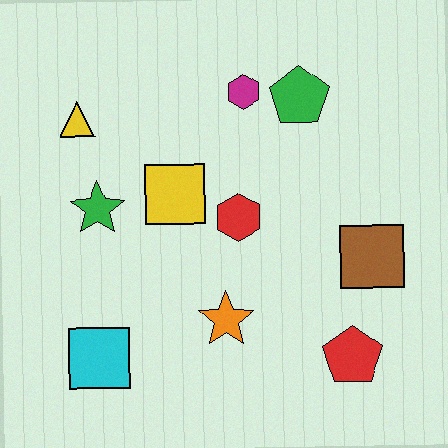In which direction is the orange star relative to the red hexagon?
The orange star is below the red hexagon.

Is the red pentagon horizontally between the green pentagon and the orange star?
No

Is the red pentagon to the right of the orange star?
Yes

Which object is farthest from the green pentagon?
The cyan square is farthest from the green pentagon.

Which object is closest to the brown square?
The red pentagon is closest to the brown square.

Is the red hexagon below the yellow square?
Yes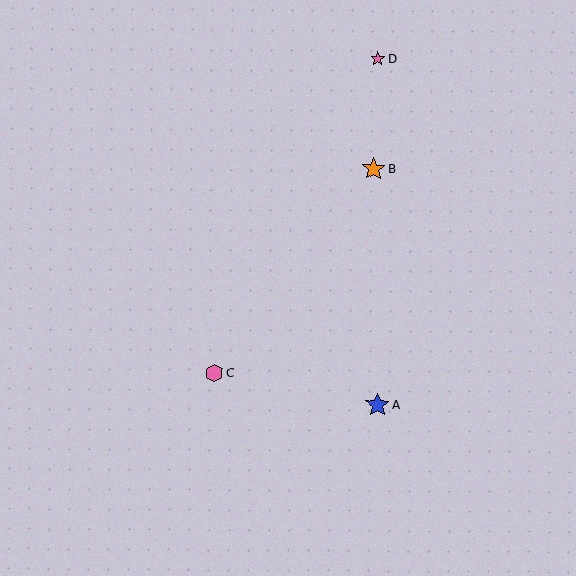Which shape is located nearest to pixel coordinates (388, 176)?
The orange star (labeled B) at (373, 169) is nearest to that location.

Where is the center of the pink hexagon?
The center of the pink hexagon is at (214, 373).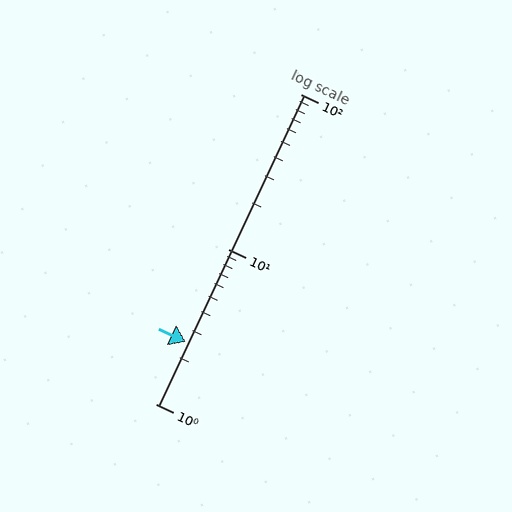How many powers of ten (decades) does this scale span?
The scale spans 2 decades, from 1 to 100.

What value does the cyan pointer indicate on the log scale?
The pointer indicates approximately 2.5.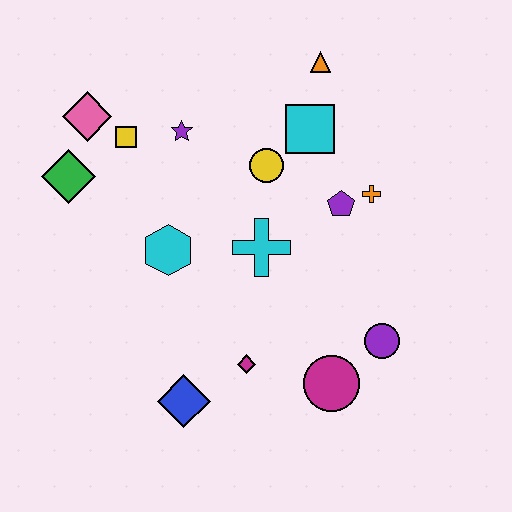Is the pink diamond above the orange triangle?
No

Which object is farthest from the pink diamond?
The purple circle is farthest from the pink diamond.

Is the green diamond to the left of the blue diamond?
Yes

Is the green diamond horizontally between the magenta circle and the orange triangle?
No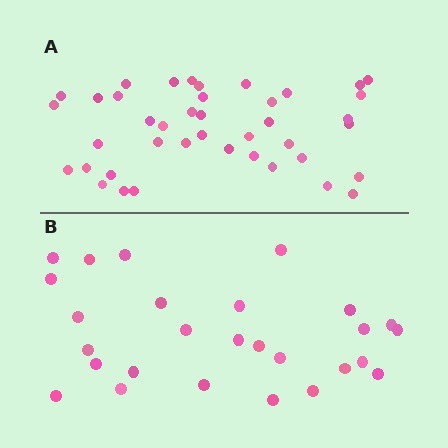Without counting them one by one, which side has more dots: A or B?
Region A (the top region) has more dots.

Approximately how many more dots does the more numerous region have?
Region A has approximately 15 more dots than region B.